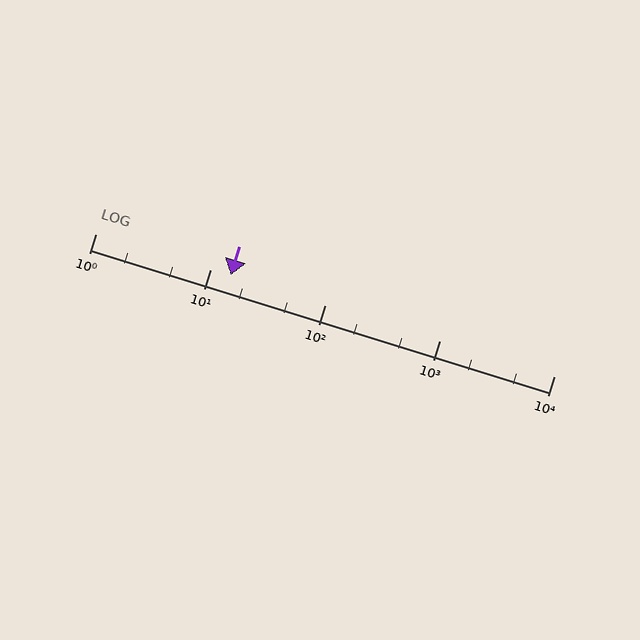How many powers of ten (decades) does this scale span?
The scale spans 4 decades, from 1 to 10000.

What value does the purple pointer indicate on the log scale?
The pointer indicates approximately 15.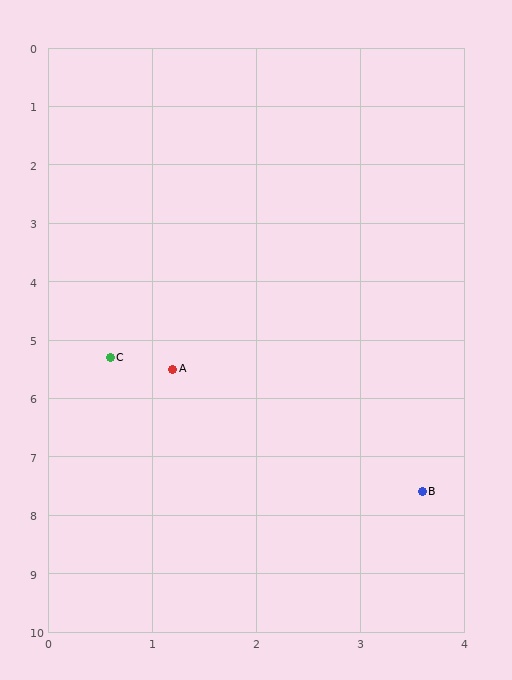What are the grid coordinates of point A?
Point A is at approximately (1.2, 5.5).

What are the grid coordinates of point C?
Point C is at approximately (0.6, 5.3).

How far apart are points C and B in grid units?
Points C and B are about 3.8 grid units apart.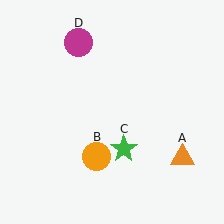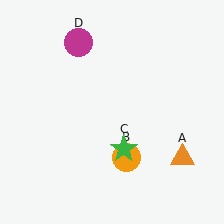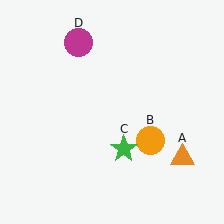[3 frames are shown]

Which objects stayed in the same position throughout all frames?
Orange triangle (object A) and green star (object C) and magenta circle (object D) remained stationary.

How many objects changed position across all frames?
1 object changed position: orange circle (object B).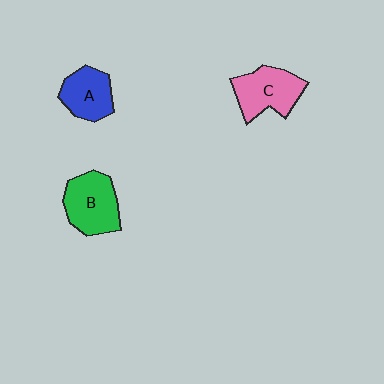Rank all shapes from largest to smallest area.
From largest to smallest: B (green), C (pink), A (blue).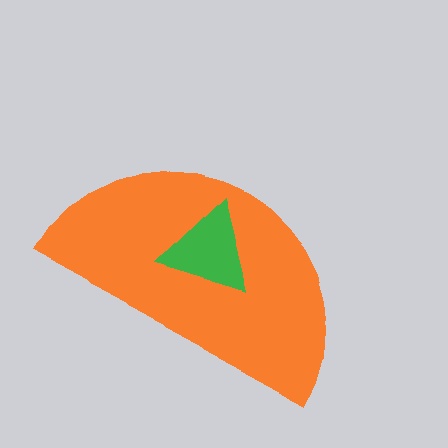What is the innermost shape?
The green triangle.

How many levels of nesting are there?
2.